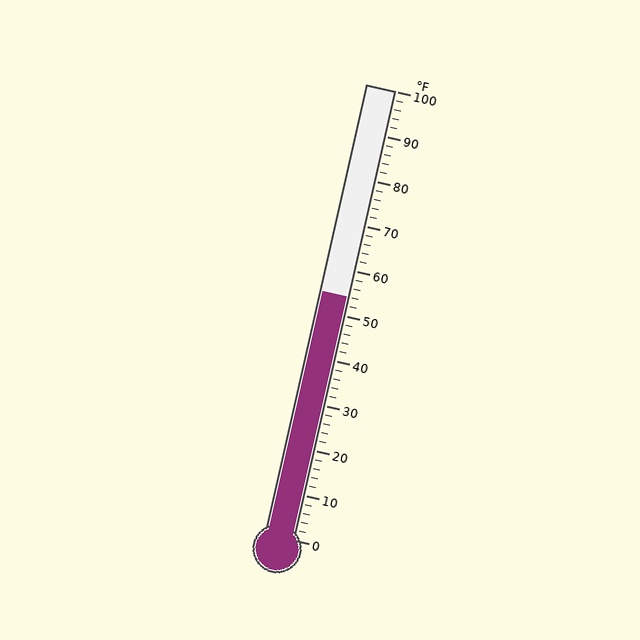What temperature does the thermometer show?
The thermometer shows approximately 54°F.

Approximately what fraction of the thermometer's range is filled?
The thermometer is filled to approximately 55% of its range.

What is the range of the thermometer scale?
The thermometer scale ranges from 0°F to 100°F.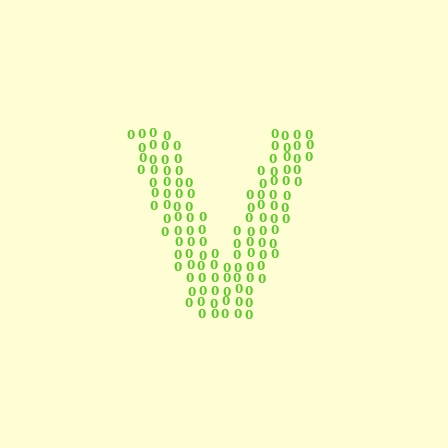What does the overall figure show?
The overall figure shows the letter V.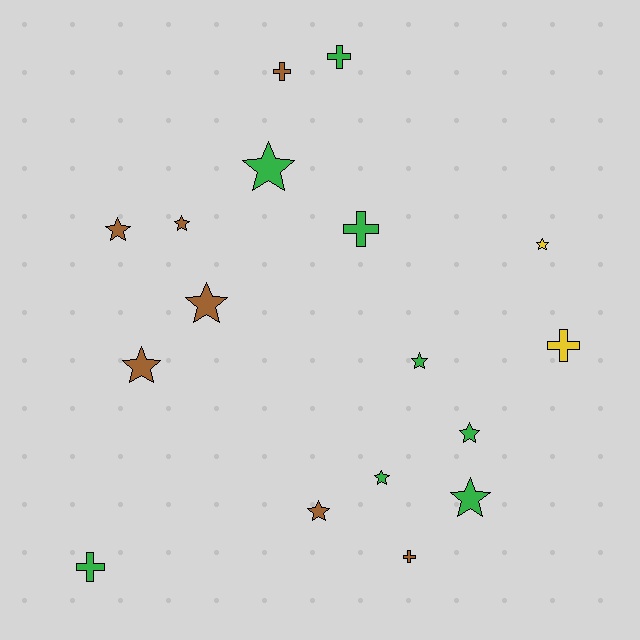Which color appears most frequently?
Green, with 8 objects.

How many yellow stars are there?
There is 1 yellow star.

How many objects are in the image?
There are 17 objects.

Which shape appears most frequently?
Star, with 11 objects.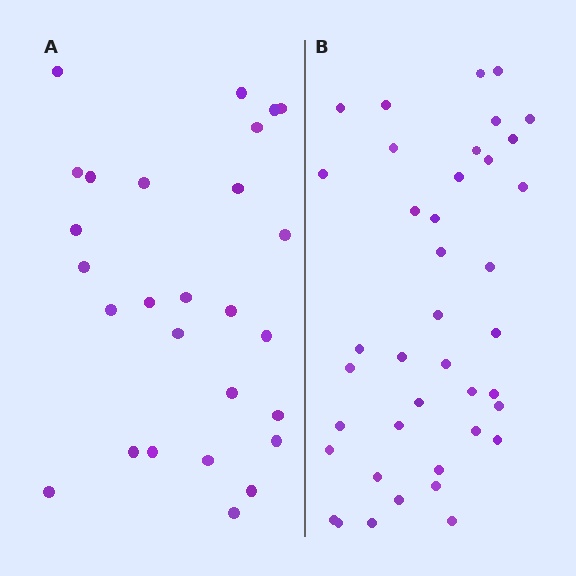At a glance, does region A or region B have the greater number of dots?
Region B (the right region) has more dots.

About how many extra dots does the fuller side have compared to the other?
Region B has approximately 15 more dots than region A.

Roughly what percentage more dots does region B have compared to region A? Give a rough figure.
About 50% more.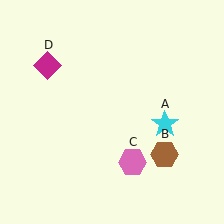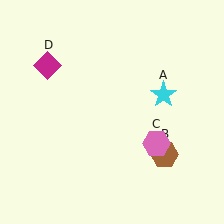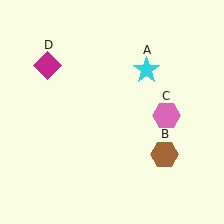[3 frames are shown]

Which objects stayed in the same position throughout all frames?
Brown hexagon (object B) and magenta diamond (object D) remained stationary.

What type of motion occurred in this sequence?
The cyan star (object A), pink hexagon (object C) rotated counterclockwise around the center of the scene.